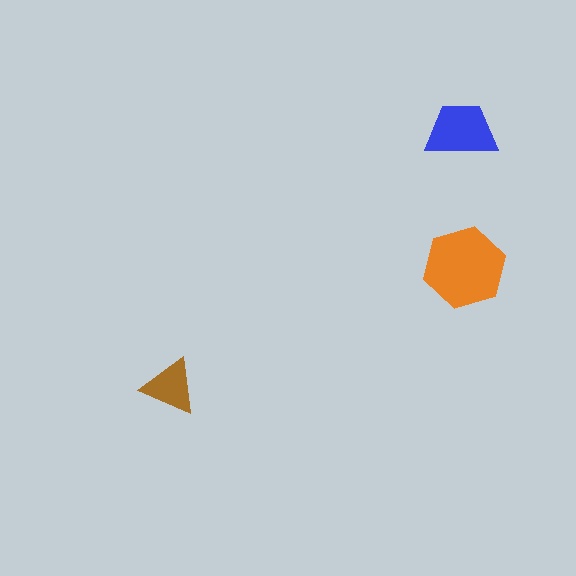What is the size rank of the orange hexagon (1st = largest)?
1st.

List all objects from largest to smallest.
The orange hexagon, the blue trapezoid, the brown triangle.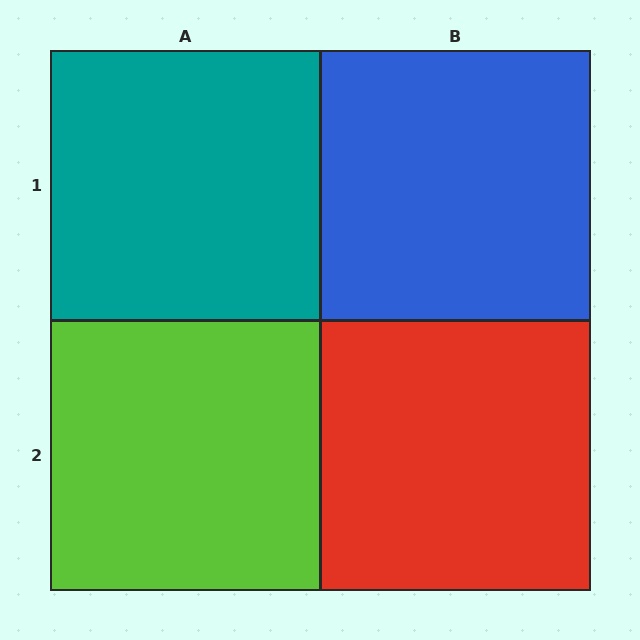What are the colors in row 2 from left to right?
Lime, red.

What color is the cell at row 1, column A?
Teal.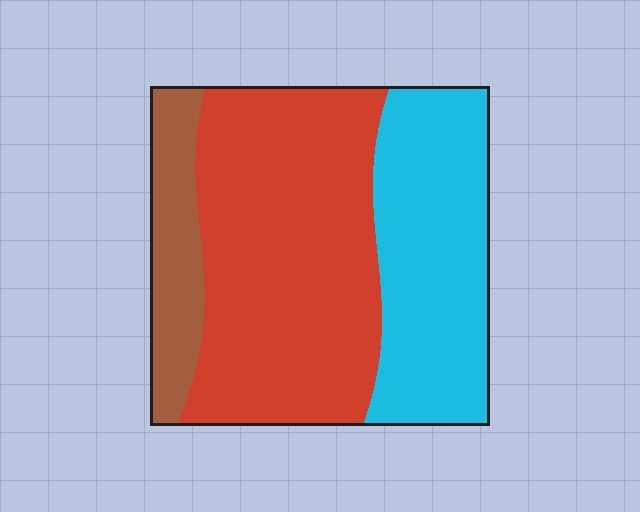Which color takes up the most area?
Red, at roughly 55%.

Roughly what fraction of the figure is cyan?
Cyan takes up between a quarter and a half of the figure.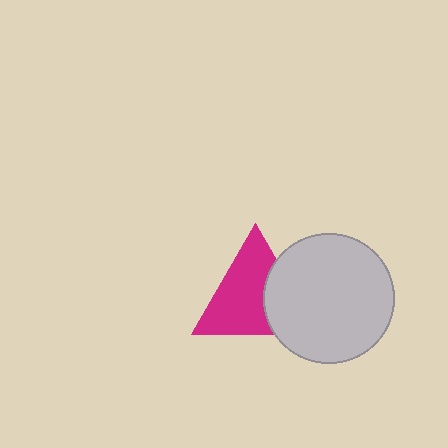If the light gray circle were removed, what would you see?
You would see the complete magenta triangle.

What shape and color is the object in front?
The object in front is a light gray circle.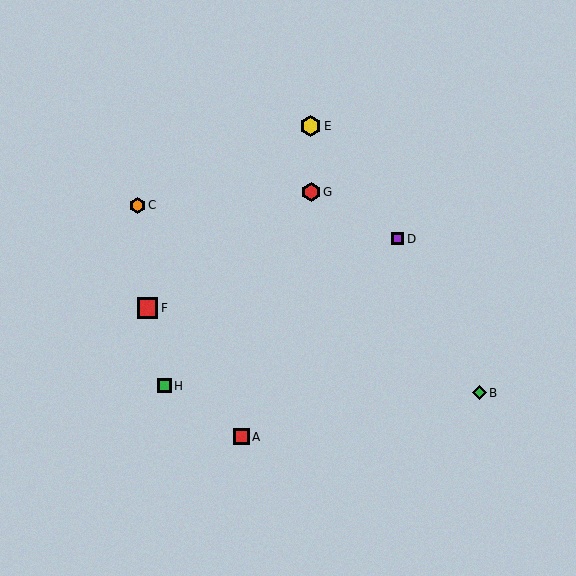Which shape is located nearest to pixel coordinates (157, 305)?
The red square (labeled F) at (148, 308) is nearest to that location.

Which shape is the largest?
The red square (labeled F) is the largest.